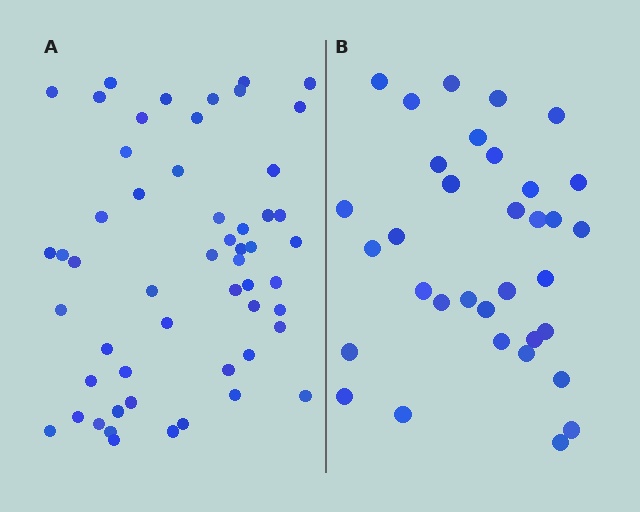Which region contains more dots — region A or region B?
Region A (the left region) has more dots.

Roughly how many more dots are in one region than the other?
Region A has approximately 20 more dots than region B.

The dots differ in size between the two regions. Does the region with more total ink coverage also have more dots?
No. Region B has more total ink coverage because its dots are larger, but region A actually contains more individual dots. Total area can be misleading — the number of items is what matters here.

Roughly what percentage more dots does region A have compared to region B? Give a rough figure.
About 60% more.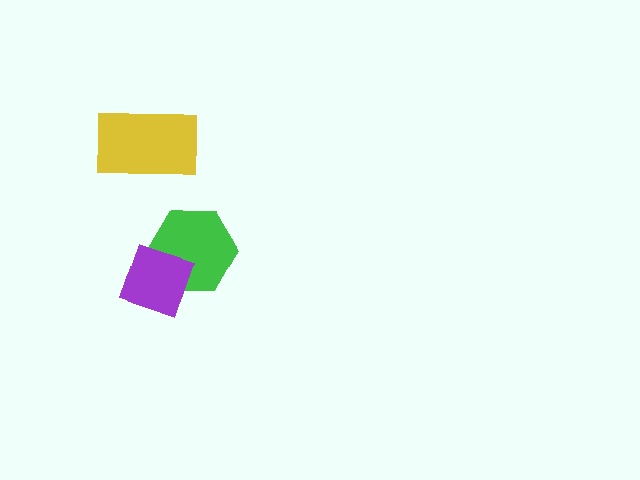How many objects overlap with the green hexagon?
1 object overlaps with the green hexagon.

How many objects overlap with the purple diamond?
1 object overlaps with the purple diamond.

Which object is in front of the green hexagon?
The purple diamond is in front of the green hexagon.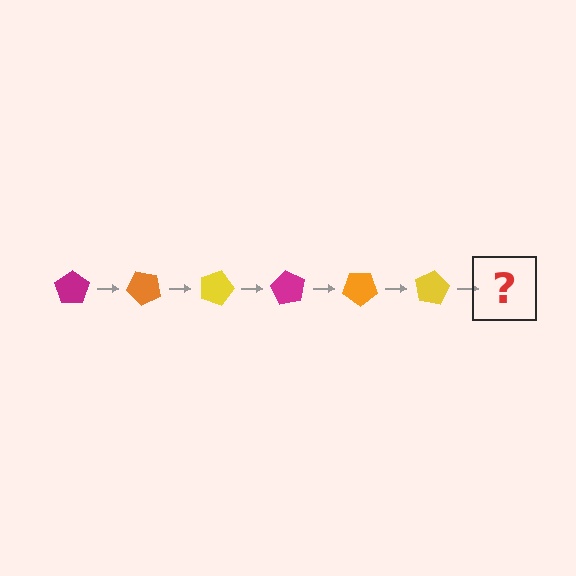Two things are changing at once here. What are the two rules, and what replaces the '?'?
The two rules are that it rotates 45 degrees each step and the color cycles through magenta, orange, and yellow. The '?' should be a magenta pentagon, rotated 270 degrees from the start.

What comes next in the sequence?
The next element should be a magenta pentagon, rotated 270 degrees from the start.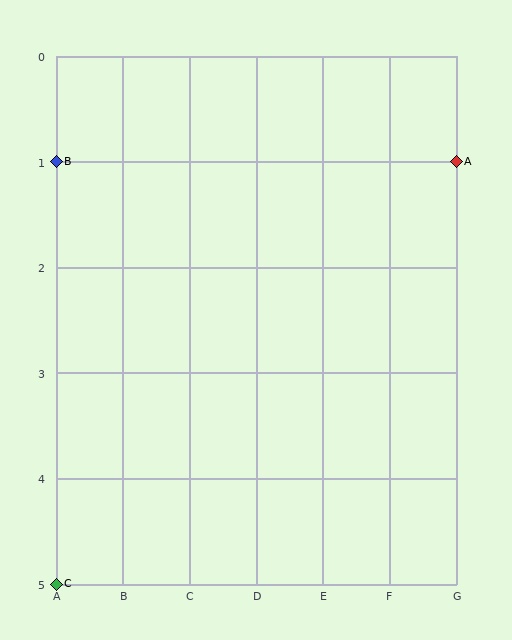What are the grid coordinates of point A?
Point A is at grid coordinates (G, 1).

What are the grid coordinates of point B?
Point B is at grid coordinates (A, 1).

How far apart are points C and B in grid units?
Points C and B are 4 rows apart.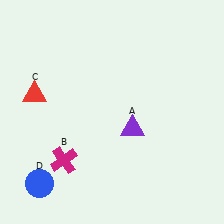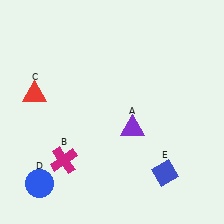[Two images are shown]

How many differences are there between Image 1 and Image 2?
There is 1 difference between the two images.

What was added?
A blue diamond (E) was added in Image 2.